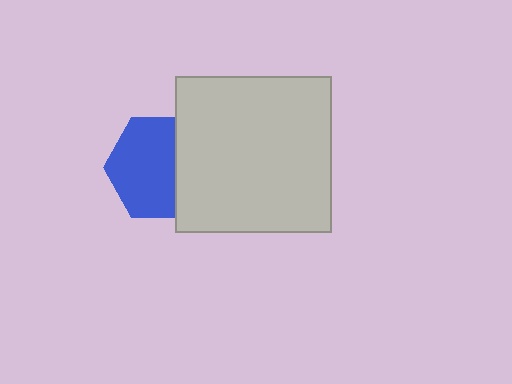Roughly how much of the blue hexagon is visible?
Most of it is visible (roughly 67%).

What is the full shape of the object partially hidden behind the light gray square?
The partially hidden object is a blue hexagon.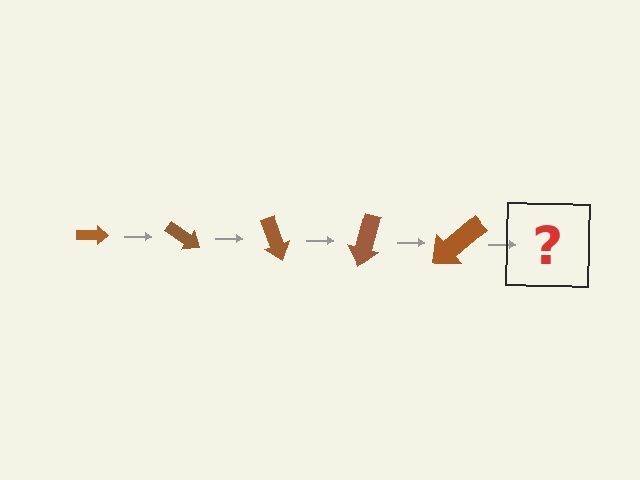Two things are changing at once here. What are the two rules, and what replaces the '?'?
The two rules are that the arrow grows larger each step and it rotates 35 degrees each step. The '?' should be an arrow, larger than the previous one and rotated 175 degrees from the start.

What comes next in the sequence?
The next element should be an arrow, larger than the previous one and rotated 175 degrees from the start.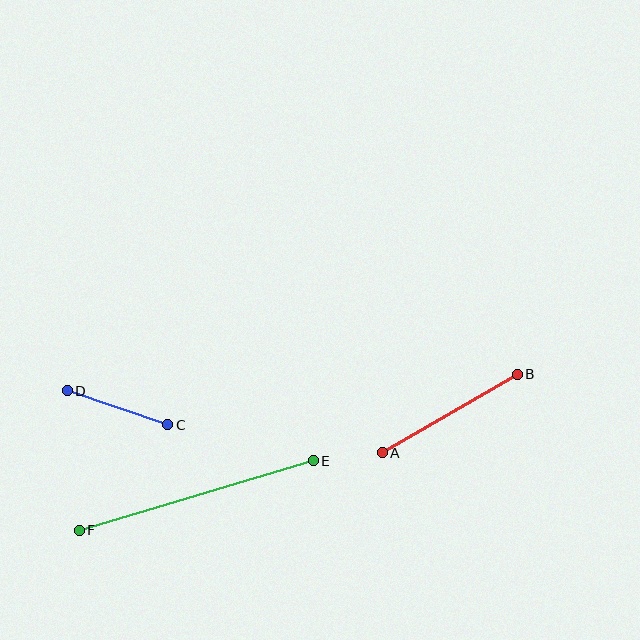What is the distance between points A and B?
The distance is approximately 156 pixels.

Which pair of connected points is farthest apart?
Points E and F are farthest apart.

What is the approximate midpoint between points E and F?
The midpoint is at approximately (196, 496) pixels.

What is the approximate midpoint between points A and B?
The midpoint is at approximately (450, 414) pixels.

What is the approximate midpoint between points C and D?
The midpoint is at approximately (118, 408) pixels.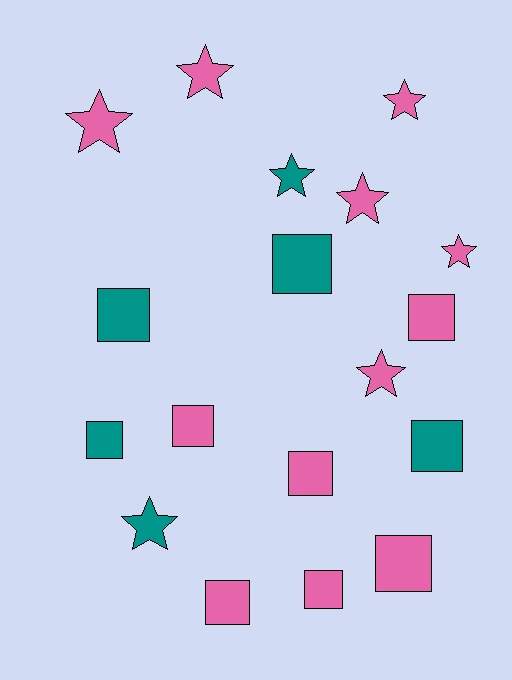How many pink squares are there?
There are 6 pink squares.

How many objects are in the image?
There are 18 objects.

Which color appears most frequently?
Pink, with 12 objects.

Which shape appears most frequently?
Square, with 10 objects.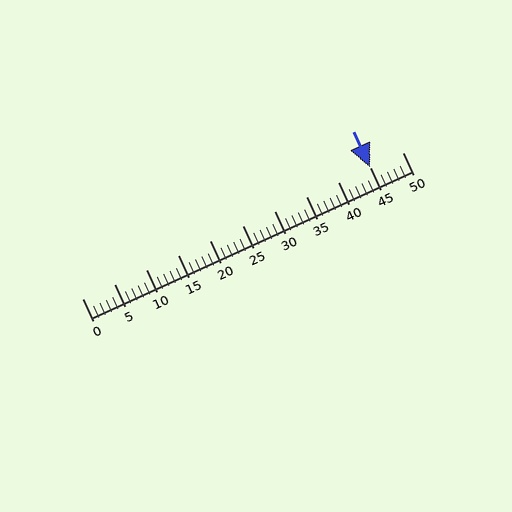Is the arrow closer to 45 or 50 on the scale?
The arrow is closer to 45.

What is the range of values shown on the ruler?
The ruler shows values from 0 to 50.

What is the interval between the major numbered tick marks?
The major tick marks are spaced 5 units apart.